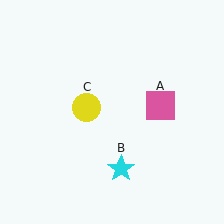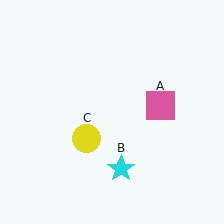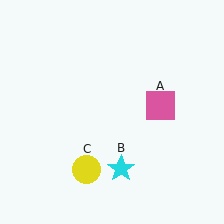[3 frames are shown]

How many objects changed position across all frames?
1 object changed position: yellow circle (object C).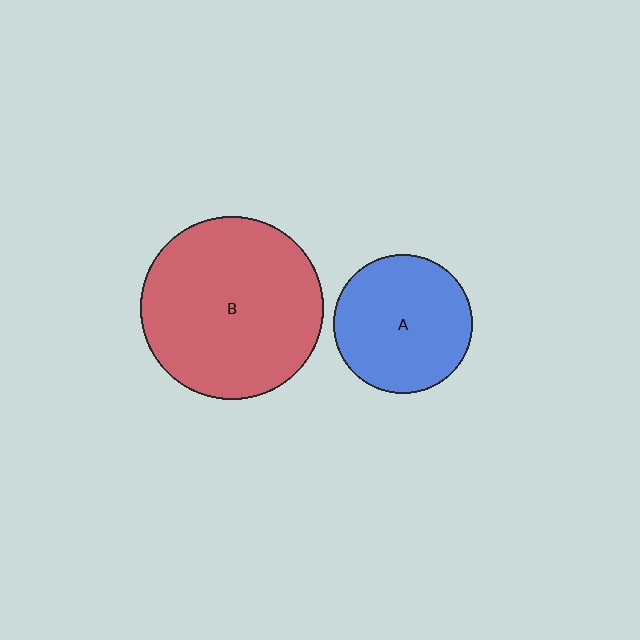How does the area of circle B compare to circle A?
Approximately 1.7 times.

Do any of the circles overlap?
No, none of the circles overlap.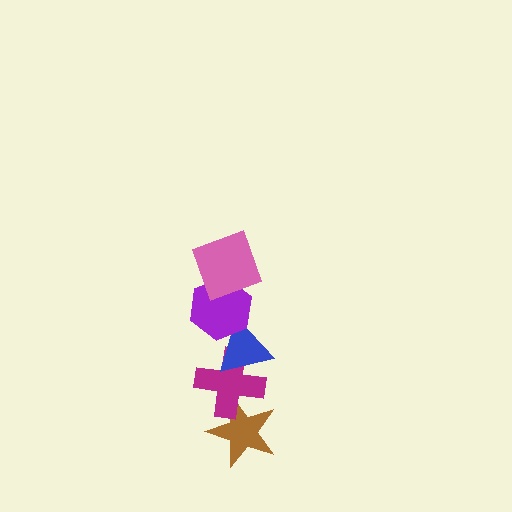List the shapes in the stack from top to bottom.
From top to bottom: the pink square, the purple hexagon, the blue triangle, the magenta cross, the brown star.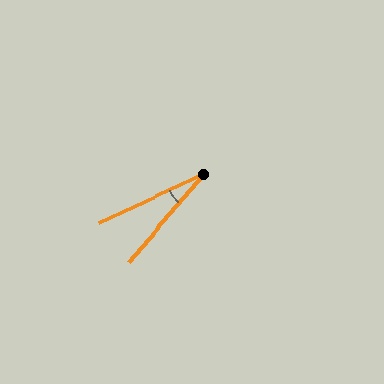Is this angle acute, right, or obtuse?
It is acute.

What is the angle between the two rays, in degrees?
Approximately 24 degrees.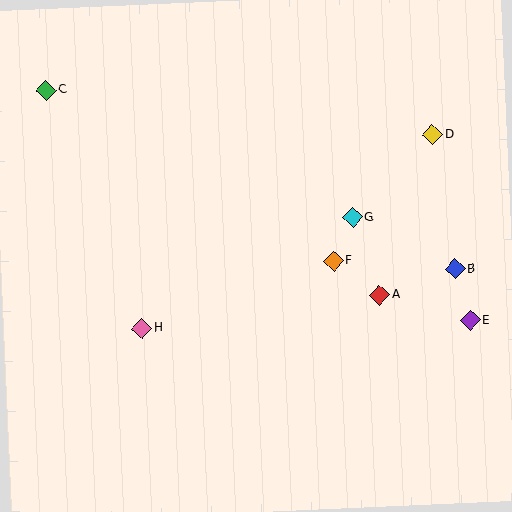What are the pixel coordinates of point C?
Point C is at (46, 90).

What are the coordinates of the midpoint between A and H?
The midpoint between A and H is at (261, 312).